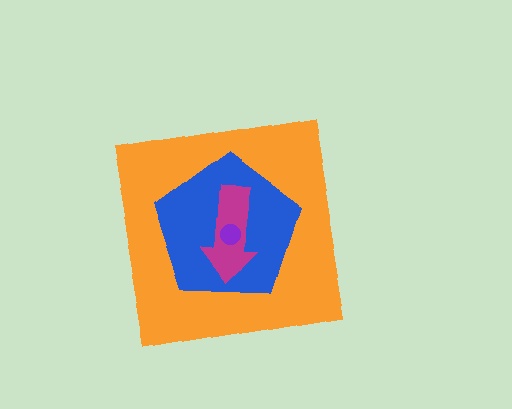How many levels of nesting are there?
4.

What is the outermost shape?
The orange square.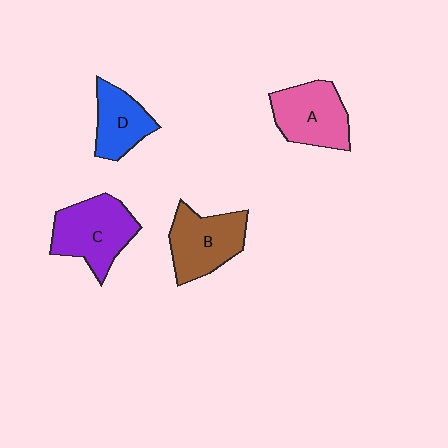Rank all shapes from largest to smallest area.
From largest to smallest: C (purple), B (brown), A (pink), D (blue).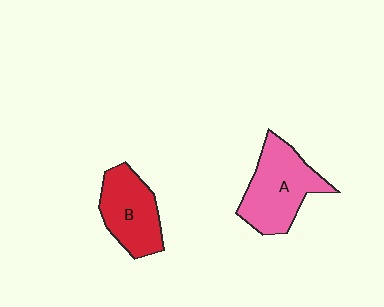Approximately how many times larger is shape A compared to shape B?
Approximately 1.2 times.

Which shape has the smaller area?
Shape B (red).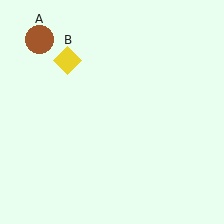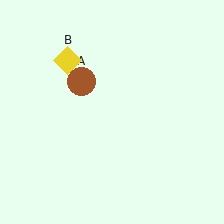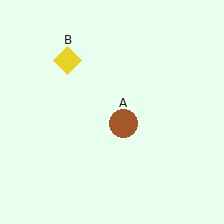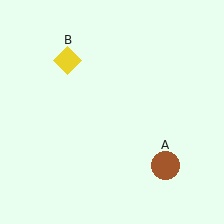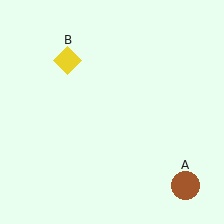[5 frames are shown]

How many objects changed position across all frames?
1 object changed position: brown circle (object A).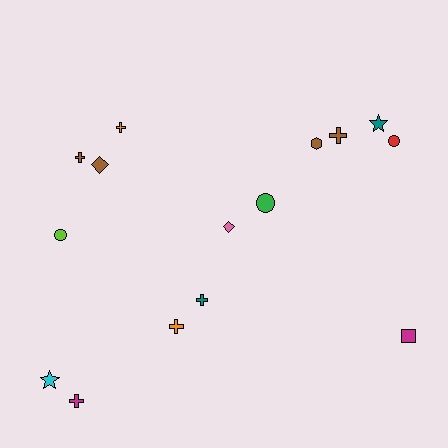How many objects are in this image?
There are 15 objects.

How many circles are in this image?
There are 3 circles.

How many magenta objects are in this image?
There are 2 magenta objects.